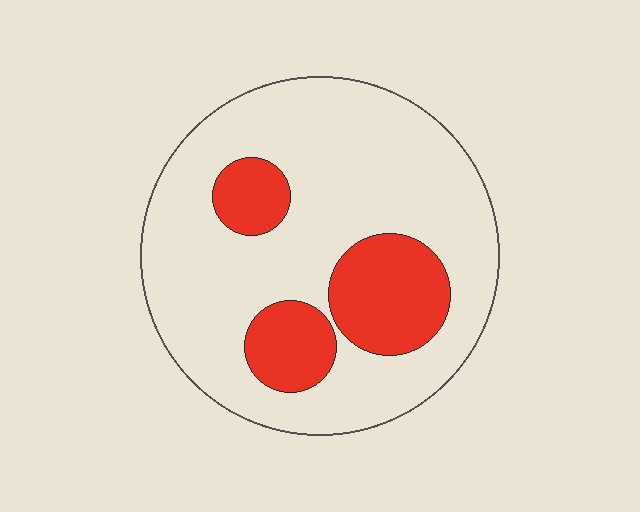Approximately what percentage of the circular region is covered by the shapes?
Approximately 25%.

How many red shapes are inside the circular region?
3.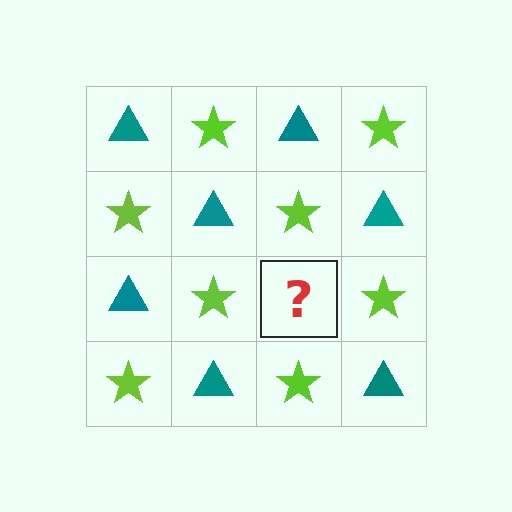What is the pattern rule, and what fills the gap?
The rule is that it alternates teal triangle and lime star in a checkerboard pattern. The gap should be filled with a teal triangle.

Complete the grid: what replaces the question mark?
The question mark should be replaced with a teal triangle.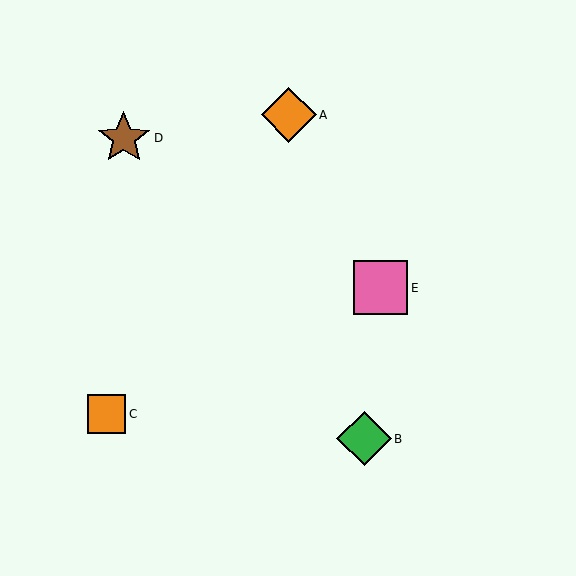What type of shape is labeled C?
Shape C is an orange square.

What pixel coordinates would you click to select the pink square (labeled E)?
Click at (381, 288) to select the pink square E.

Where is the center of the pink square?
The center of the pink square is at (381, 288).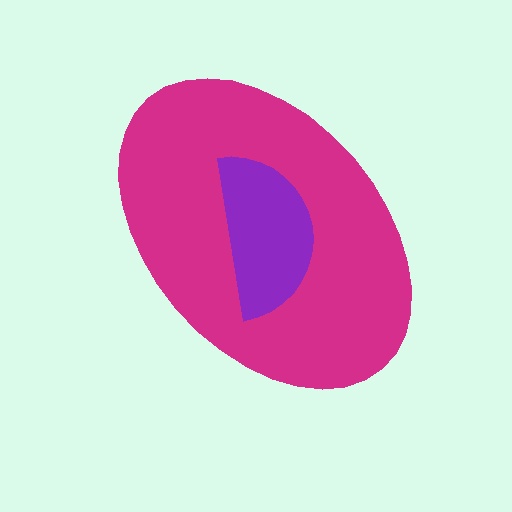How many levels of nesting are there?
2.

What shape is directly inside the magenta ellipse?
The purple semicircle.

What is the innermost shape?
The purple semicircle.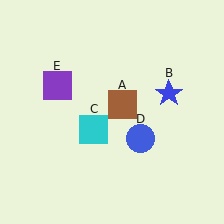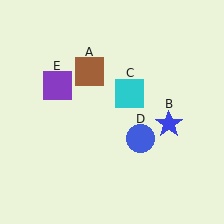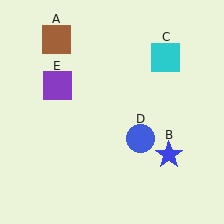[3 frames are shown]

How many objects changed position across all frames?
3 objects changed position: brown square (object A), blue star (object B), cyan square (object C).